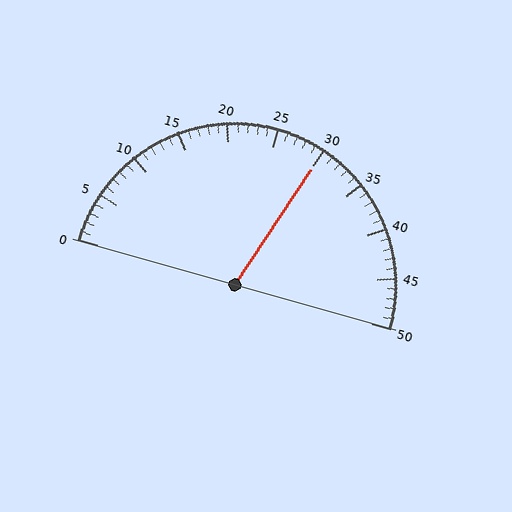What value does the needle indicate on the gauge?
The needle indicates approximately 30.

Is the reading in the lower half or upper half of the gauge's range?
The reading is in the upper half of the range (0 to 50).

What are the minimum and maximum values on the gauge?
The gauge ranges from 0 to 50.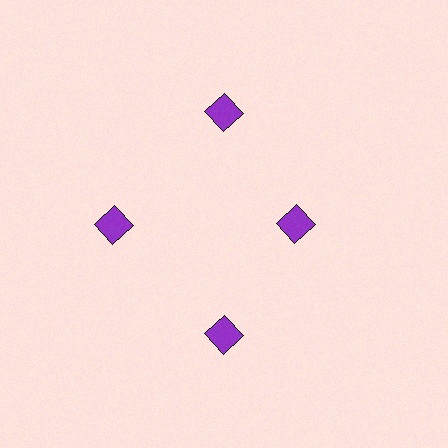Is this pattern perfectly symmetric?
No. The 4 purple diamonds are arranged in a ring, but one element near the 3 o'clock position is pulled inward toward the center, breaking the 4-fold rotational symmetry.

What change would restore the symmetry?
The symmetry would be restored by moving it outward, back onto the ring so that all 4 diamonds sit at equal angles and equal distance from the center.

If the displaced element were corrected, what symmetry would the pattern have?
It would have 4-fold rotational symmetry — the pattern would map onto itself every 90 degrees.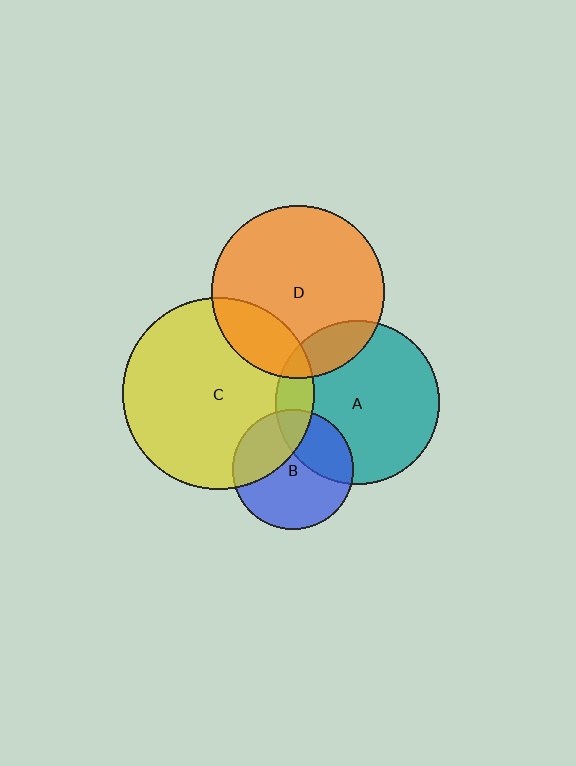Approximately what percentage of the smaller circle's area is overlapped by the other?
Approximately 30%.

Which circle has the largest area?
Circle C (yellow).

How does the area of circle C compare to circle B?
Approximately 2.5 times.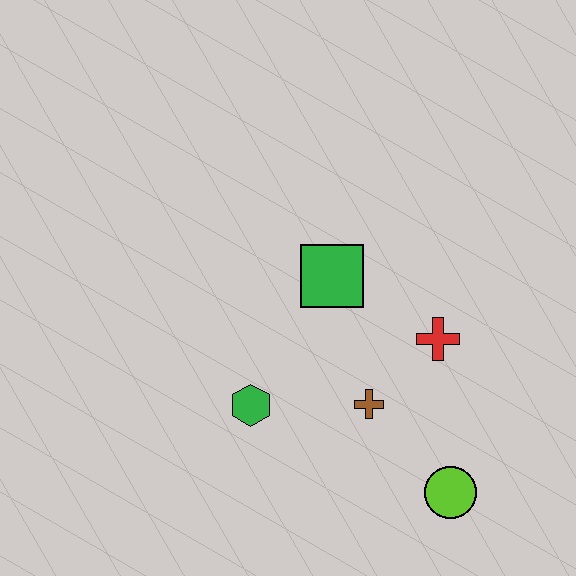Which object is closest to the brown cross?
The red cross is closest to the brown cross.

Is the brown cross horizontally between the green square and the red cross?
Yes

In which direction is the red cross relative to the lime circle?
The red cross is above the lime circle.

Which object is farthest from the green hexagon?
The lime circle is farthest from the green hexagon.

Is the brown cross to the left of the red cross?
Yes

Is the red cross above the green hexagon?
Yes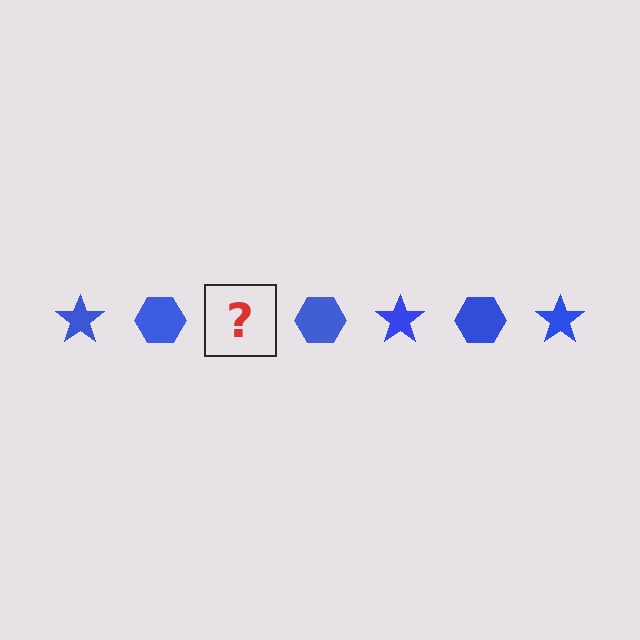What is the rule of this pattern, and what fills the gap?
The rule is that the pattern cycles through star, hexagon shapes in blue. The gap should be filled with a blue star.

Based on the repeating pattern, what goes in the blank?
The blank should be a blue star.